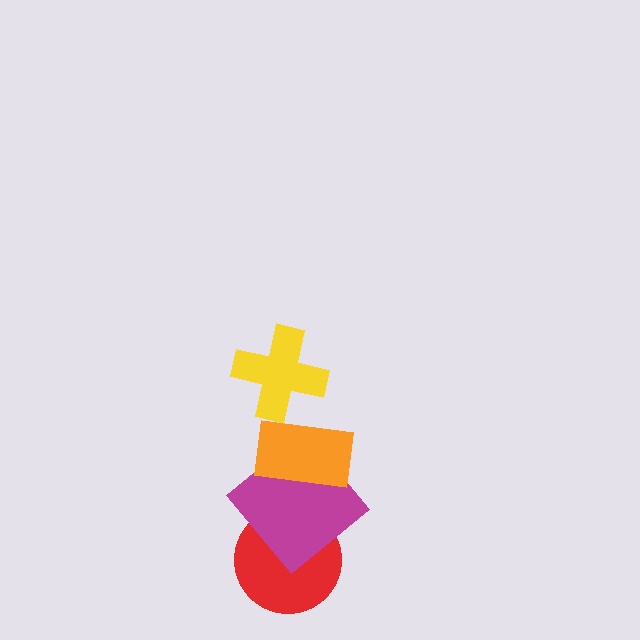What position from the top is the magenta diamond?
The magenta diamond is 3rd from the top.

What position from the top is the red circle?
The red circle is 4th from the top.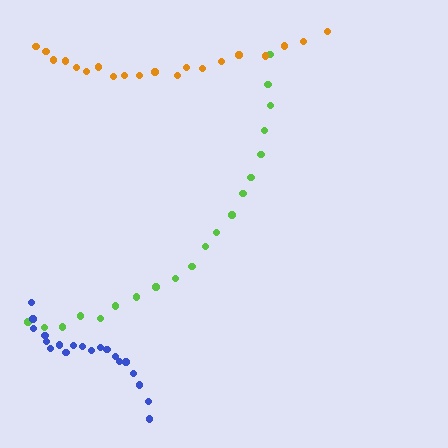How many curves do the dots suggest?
There are 3 distinct paths.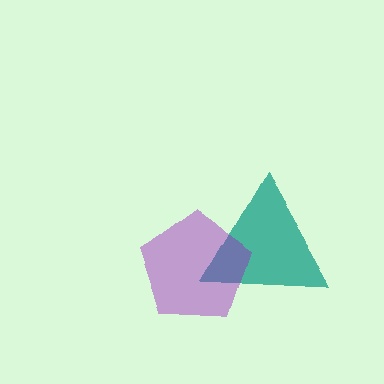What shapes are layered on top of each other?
The layered shapes are: a teal triangle, a purple pentagon.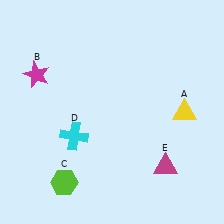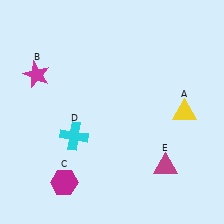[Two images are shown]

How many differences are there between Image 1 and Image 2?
There is 1 difference between the two images.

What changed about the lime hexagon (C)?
In Image 1, C is lime. In Image 2, it changed to magenta.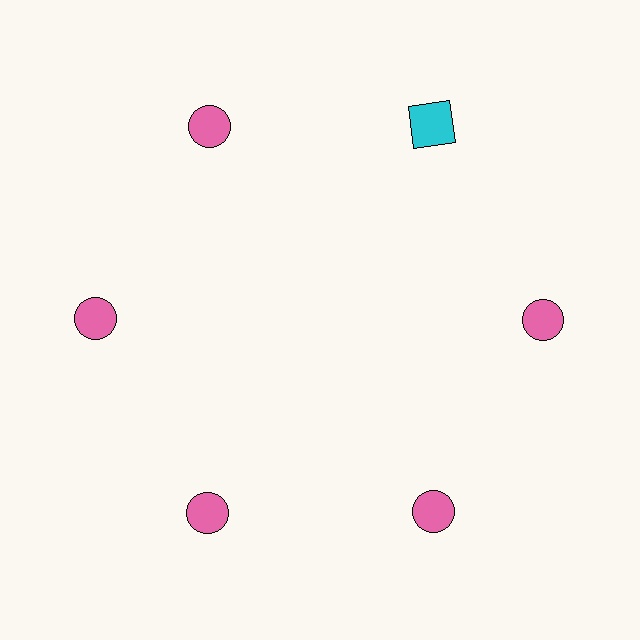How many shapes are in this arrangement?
There are 6 shapes arranged in a ring pattern.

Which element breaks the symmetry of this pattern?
The cyan square at roughly the 1 o'clock position breaks the symmetry. All other shapes are pink circles.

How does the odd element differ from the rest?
It differs in both color (cyan instead of pink) and shape (square instead of circle).